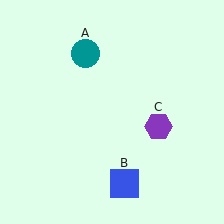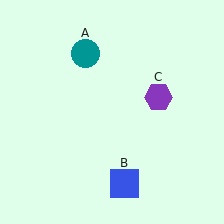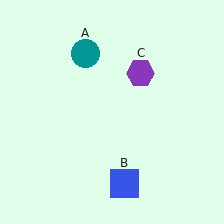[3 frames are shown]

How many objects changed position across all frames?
1 object changed position: purple hexagon (object C).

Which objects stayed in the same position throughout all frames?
Teal circle (object A) and blue square (object B) remained stationary.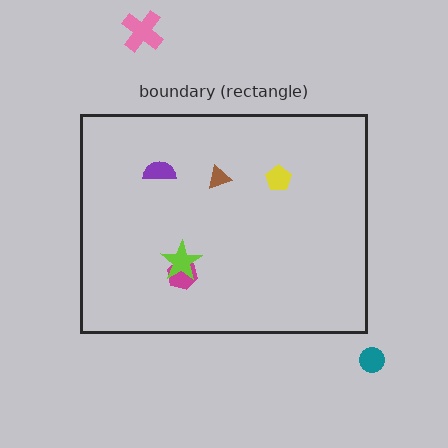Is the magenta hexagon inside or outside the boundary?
Inside.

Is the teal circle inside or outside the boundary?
Outside.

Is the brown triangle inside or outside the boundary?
Inside.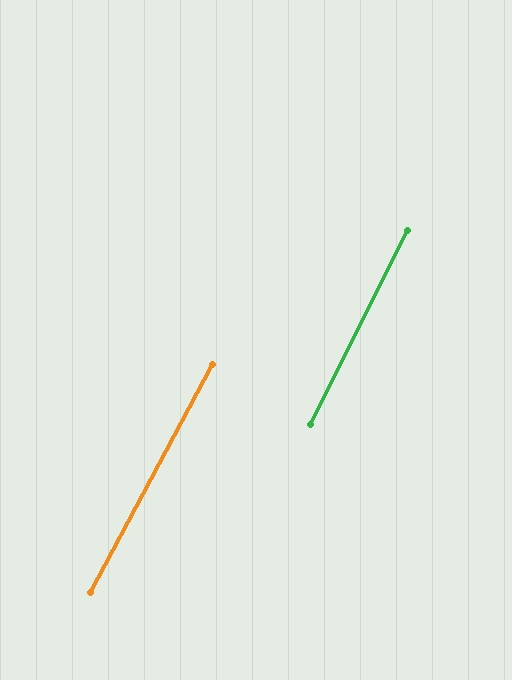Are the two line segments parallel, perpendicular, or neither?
Parallel — their directions differ by only 1.5°.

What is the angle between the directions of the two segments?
Approximately 2 degrees.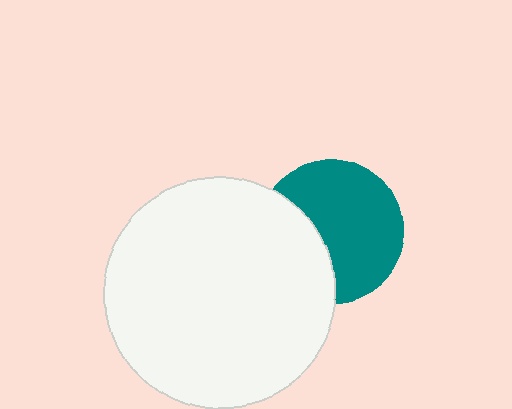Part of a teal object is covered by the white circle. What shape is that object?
It is a circle.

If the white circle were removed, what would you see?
You would see the complete teal circle.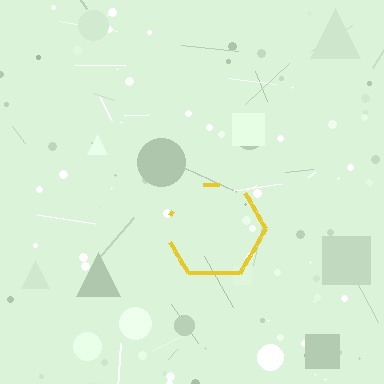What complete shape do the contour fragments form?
The contour fragments form a hexagon.